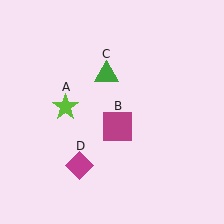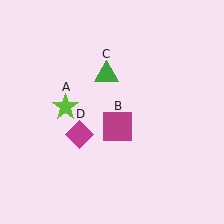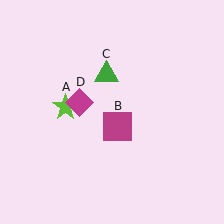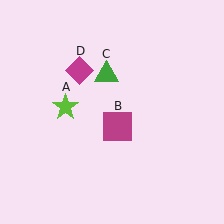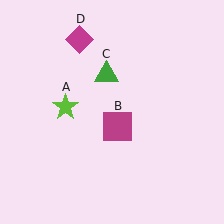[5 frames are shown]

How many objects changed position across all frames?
1 object changed position: magenta diamond (object D).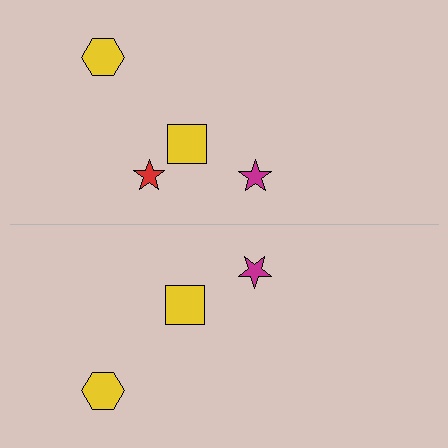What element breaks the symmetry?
A red star is missing from the bottom side.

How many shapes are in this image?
There are 7 shapes in this image.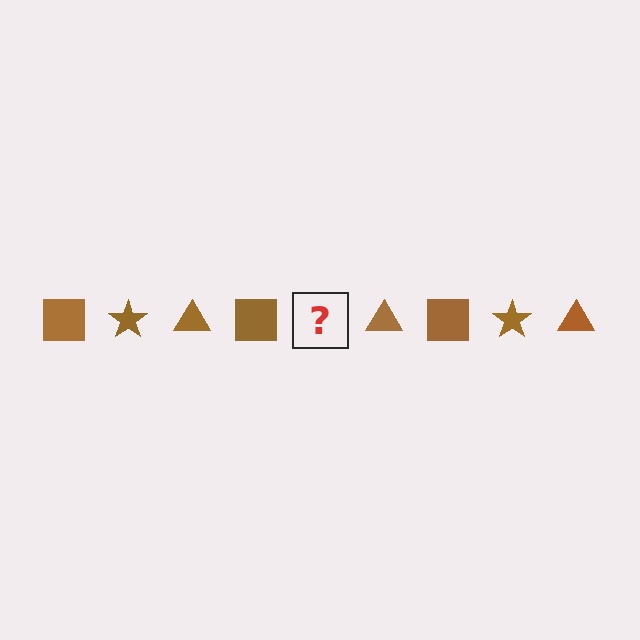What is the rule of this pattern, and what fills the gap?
The rule is that the pattern cycles through square, star, triangle shapes in brown. The gap should be filled with a brown star.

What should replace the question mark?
The question mark should be replaced with a brown star.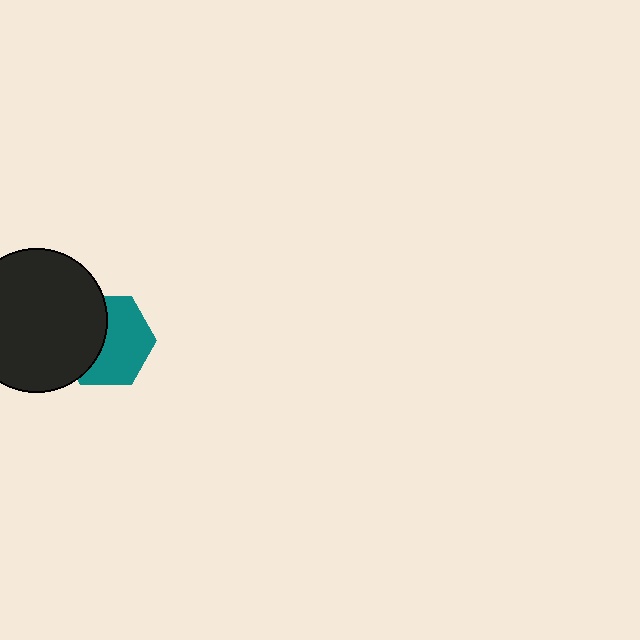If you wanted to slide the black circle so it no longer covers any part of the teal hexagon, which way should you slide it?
Slide it left — that is the most direct way to separate the two shapes.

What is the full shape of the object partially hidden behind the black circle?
The partially hidden object is a teal hexagon.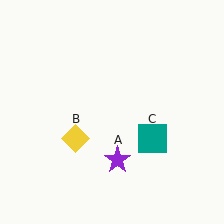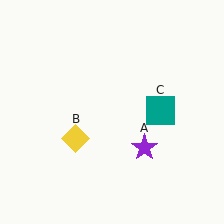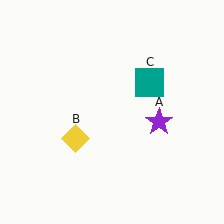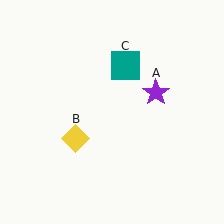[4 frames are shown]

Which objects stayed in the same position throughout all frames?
Yellow diamond (object B) remained stationary.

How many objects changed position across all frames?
2 objects changed position: purple star (object A), teal square (object C).